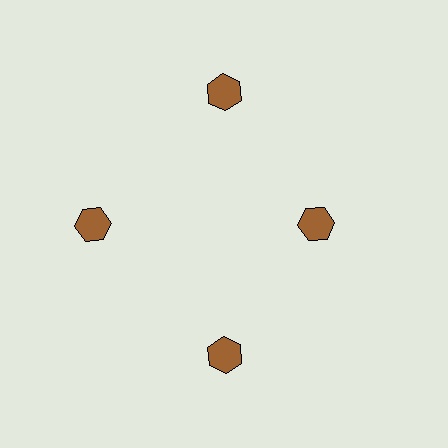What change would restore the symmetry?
The symmetry would be restored by moving it outward, back onto the ring so that all 4 hexagons sit at equal angles and equal distance from the center.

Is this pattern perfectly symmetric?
No. The 4 brown hexagons are arranged in a ring, but one element near the 3 o'clock position is pulled inward toward the center, breaking the 4-fold rotational symmetry.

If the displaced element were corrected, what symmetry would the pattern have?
It would have 4-fold rotational symmetry — the pattern would map onto itself every 90 degrees.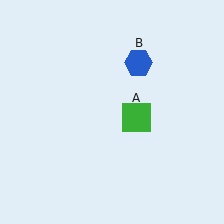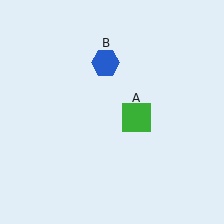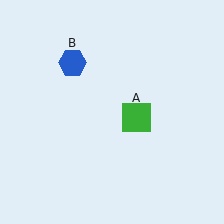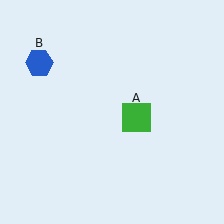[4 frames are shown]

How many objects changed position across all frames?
1 object changed position: blue hexagon (object B).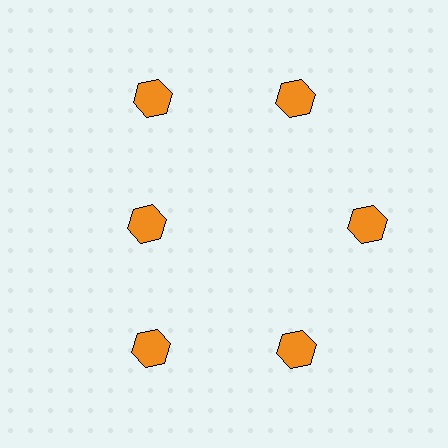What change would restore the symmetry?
The symmetry would be restored by moving it outward, back onto the ring so that all 6 hexagons sit at equal angles and equal distance from the center.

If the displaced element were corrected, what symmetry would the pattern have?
It would have 6-fold rotational symmetry — the pattern would map onto itself every 60 degrees.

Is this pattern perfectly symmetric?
No. The 6 orange hexagons are arranged in a ring, but one element near the 9 o'clock position is pulled inward toward the center, breaking the 6-fold rotational symmetry.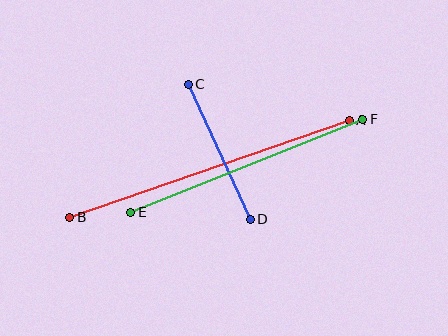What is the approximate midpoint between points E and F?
The midpoint is at approximately (247, 166) pixels.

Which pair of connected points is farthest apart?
Points A and B are farthest apart.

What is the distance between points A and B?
The distance is approximately 296 pixels.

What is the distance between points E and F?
The distance is approximately 250 pixels.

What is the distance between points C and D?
The distance is approximately 148 pixels.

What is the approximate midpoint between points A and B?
The midpoint is at approximately (210, 169) pixels.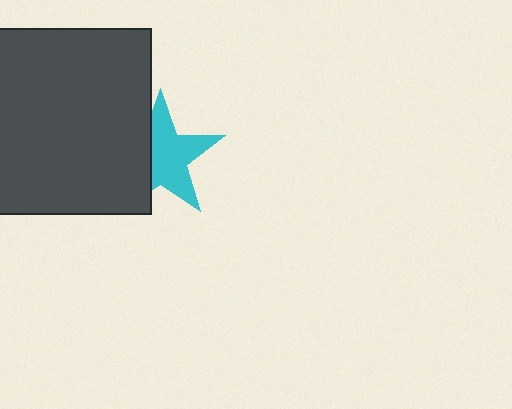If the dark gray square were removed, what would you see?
You would see the complete cyan star.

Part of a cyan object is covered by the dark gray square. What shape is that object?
It is a star.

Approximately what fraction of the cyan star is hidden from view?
Roughly 36% of the cyan star is hidden behind the dark gray square.